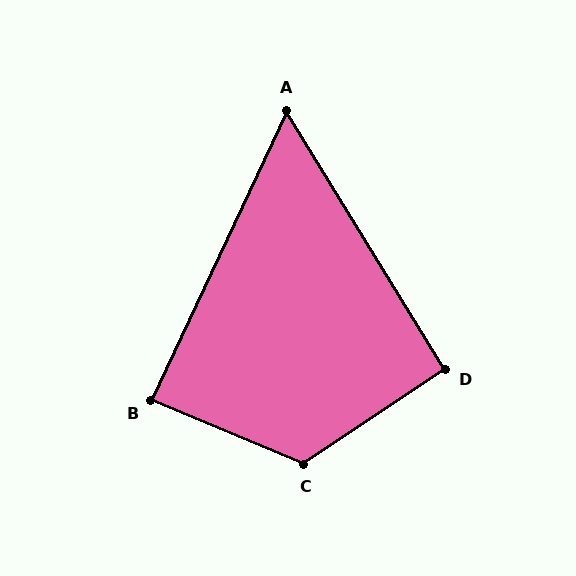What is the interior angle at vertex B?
Approximately 88 degrees (approximately right).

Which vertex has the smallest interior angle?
A, at approximately 57 degrees.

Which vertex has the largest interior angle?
C, at approximately 123 degrees.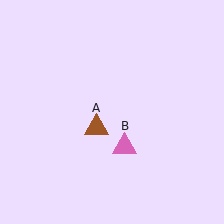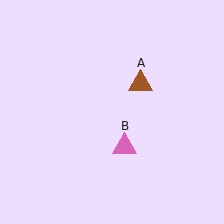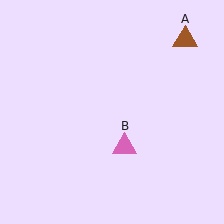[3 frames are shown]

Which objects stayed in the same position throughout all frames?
Pink triangle (object B) remained stationary.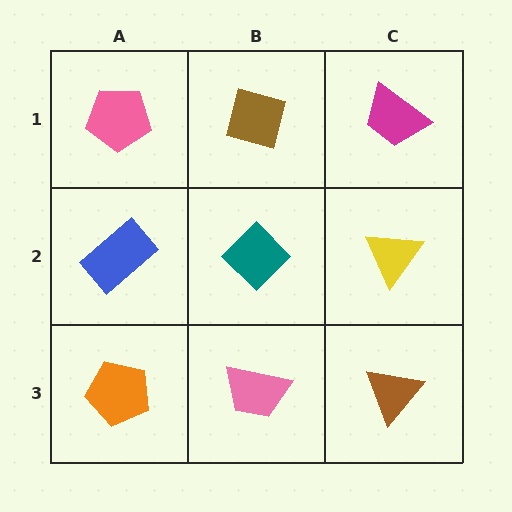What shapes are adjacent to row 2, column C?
A magenta trapezoid (row 1, column C), a brown triangle (row 3, column C), a teal diamond (row 2, column B).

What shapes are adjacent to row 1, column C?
A yellow triangle (row 2, column C), a brown diamond (row 1, column B).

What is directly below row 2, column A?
An orange pentagon.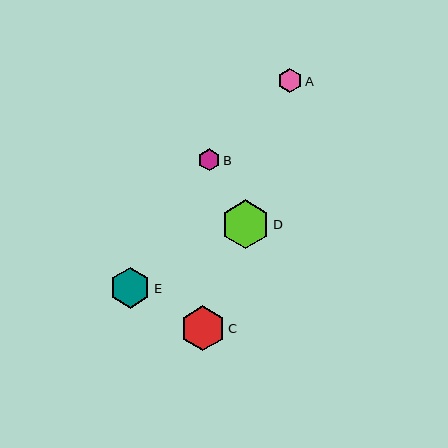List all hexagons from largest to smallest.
From largest to smallest: D, C, E, A, B.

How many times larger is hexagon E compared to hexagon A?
Hexagon E is approximately 1.7 times the size of hexagon A.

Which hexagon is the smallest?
Hexagon B is the smallest with a size of approximately 22 pixels.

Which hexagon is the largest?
Hexagon D is the largest with a size of approximately 49 pixels.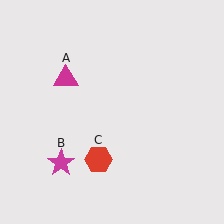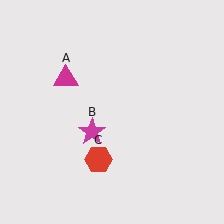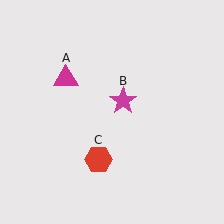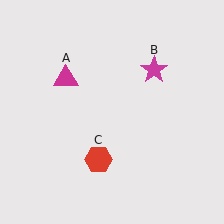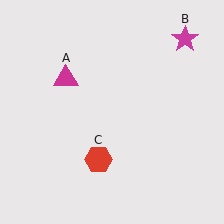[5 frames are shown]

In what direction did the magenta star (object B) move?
The magenta star (object B) moved up and to the right.